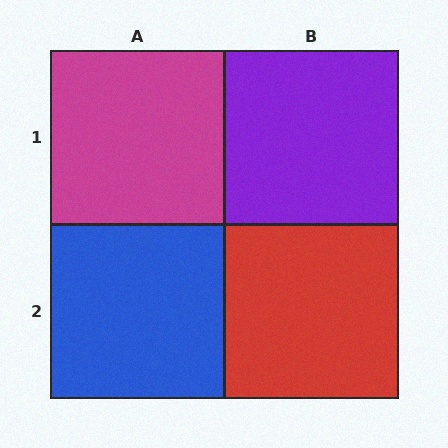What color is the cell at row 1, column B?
Purple.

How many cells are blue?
1 cell is blue.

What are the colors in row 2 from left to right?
Blue, red.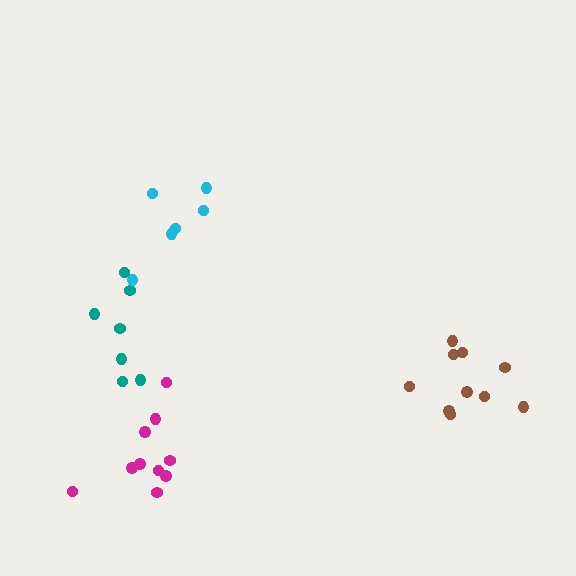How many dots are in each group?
Group 1: 7 dots, Group 2: 10 dots, Group 3: 10 dots, Group 4: 6 dots (33 total).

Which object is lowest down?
The magenta cluster is bottommost.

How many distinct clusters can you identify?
There are 4 distinct clusters.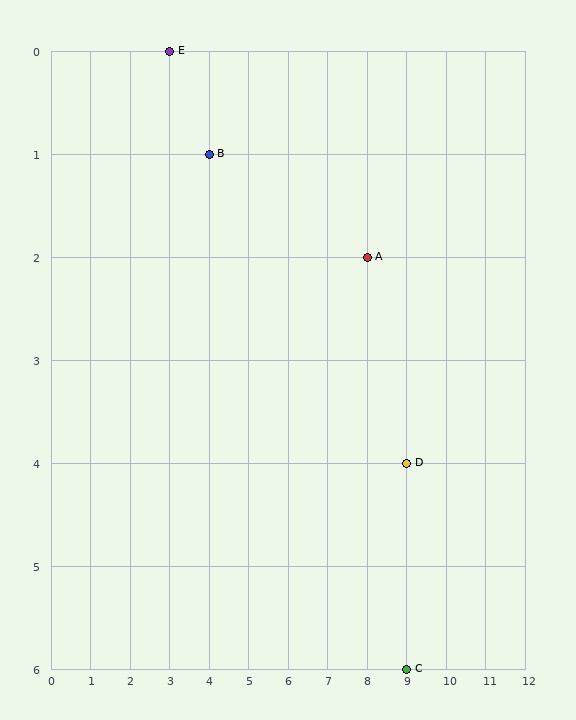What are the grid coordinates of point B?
Point B is at grid coordinates (4, 1).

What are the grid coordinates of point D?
Point D is at grid coordinates (9, 4).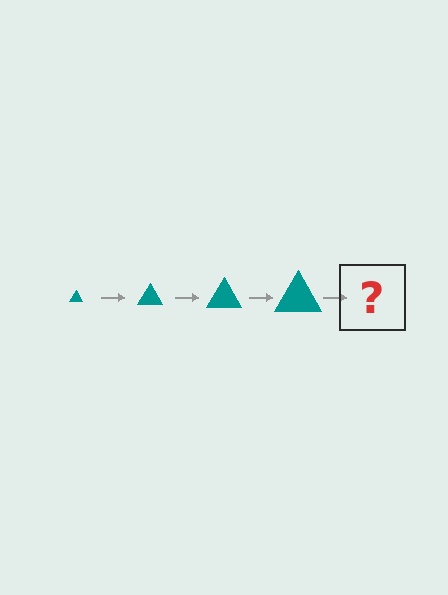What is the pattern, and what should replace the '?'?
The pattern is that the triangle gets progressively larger each step. The '?' should be a teal triangle, larger than the previous one.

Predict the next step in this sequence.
The next step is a teal triangle, larger than the previous one.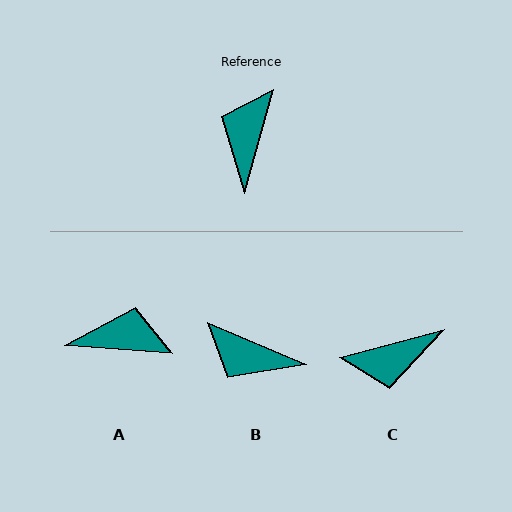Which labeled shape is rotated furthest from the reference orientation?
C, about 120 degrees away.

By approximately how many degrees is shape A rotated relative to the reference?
Approximately 79 degrees clockwise.